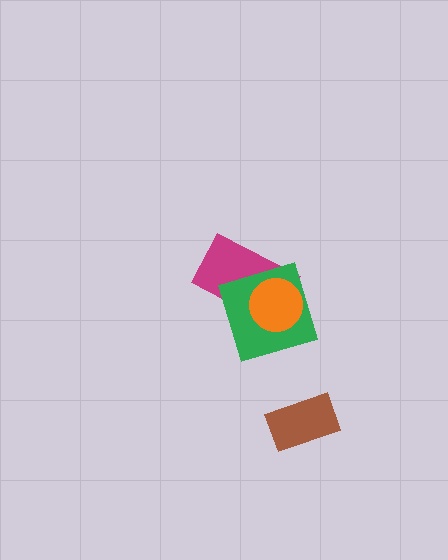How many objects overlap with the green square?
2 objects overlap with the green square.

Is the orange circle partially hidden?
No, no other shape covers it.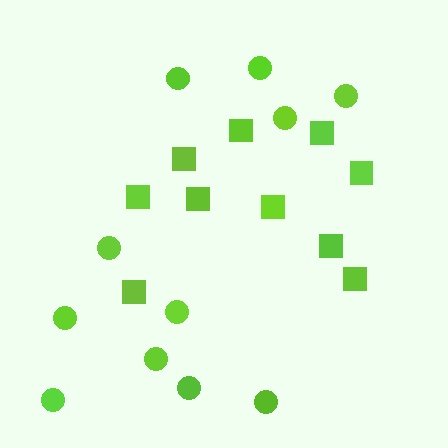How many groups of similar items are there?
There are 2 groups: one group of squares (10) and one group of circles (11).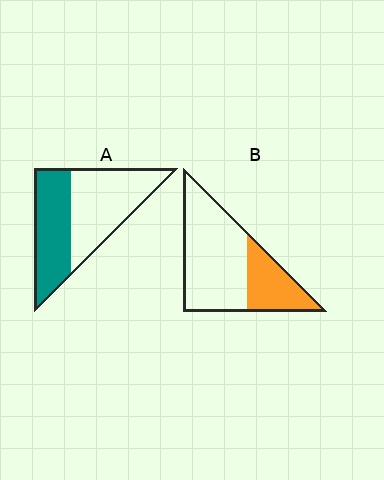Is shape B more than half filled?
No.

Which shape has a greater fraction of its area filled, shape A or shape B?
Shape A.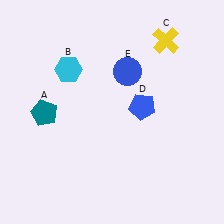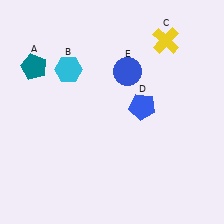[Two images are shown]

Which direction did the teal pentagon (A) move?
The teal pentagon (A) moved up.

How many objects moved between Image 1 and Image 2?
1 object moved between the two images.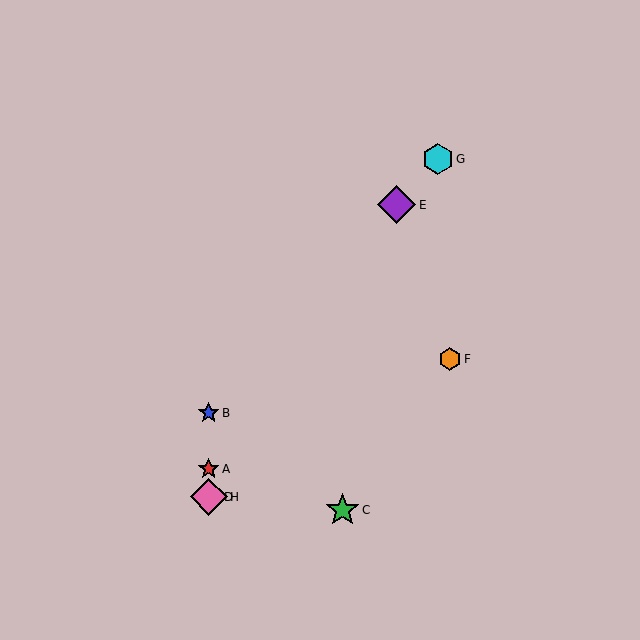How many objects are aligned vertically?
4 objects (A, B, D, H) are aligned vertically.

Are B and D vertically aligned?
Yes, both are at x≈209.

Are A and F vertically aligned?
No, A is at x≈209 and F is at x≈450.